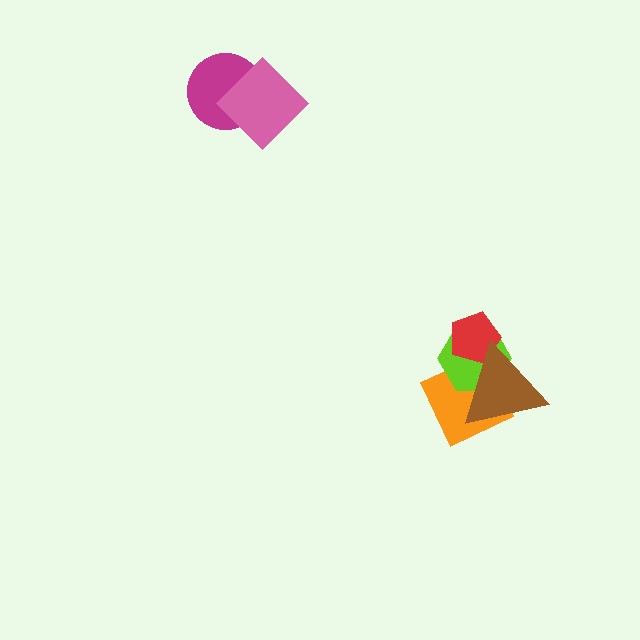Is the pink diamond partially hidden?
No, no other shape covers it.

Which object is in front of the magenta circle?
The pink diamond is in front of the magenta circle.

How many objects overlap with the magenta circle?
1 object overlaps with the magenta circle.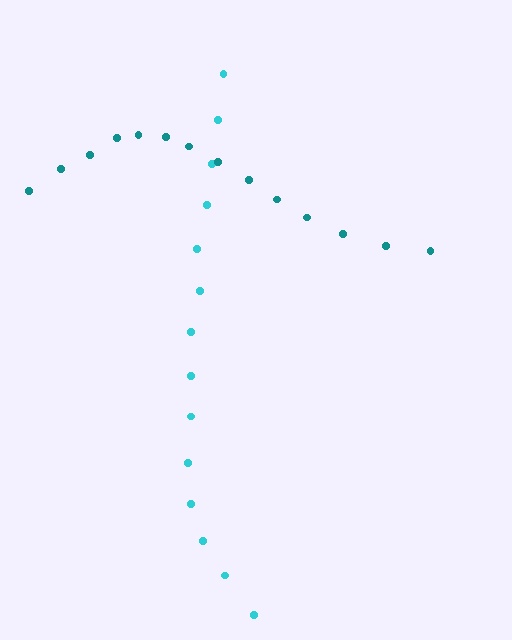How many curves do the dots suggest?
There are 2 distinct paths.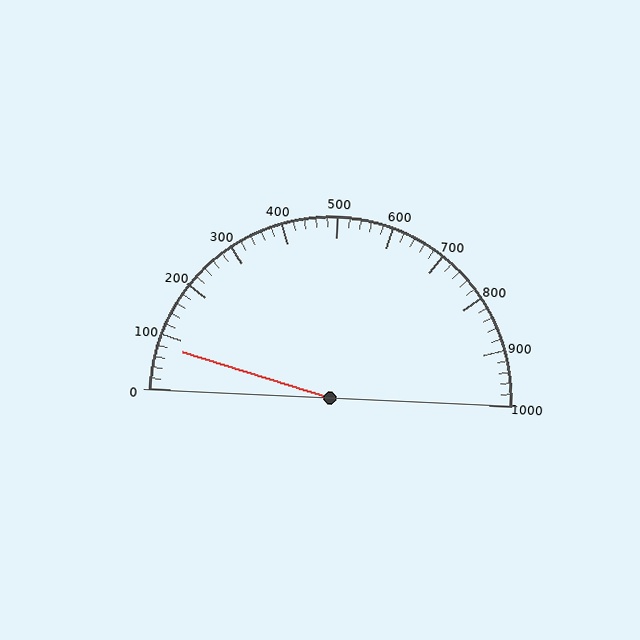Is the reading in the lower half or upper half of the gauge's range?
The reading is in the lower half of the range (0 to 1000).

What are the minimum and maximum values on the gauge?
The gauge ranges from 0 to 1000.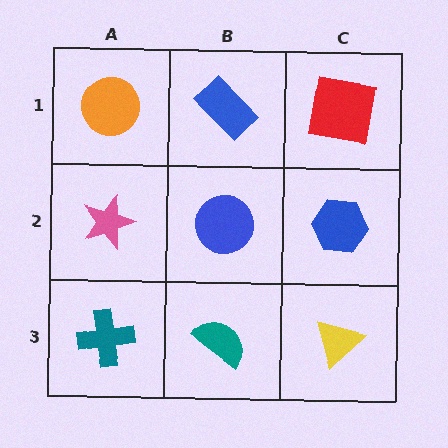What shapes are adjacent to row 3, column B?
A blue circle (row 2, column B), a teal cross (row 3, column A), a yellow triangle (row 3, column C).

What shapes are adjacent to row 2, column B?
A blue rectangle (row 1, column B), a teal semicircle (row 3, column B), a pink star (row 2, column A), a blue hexagon (row 2, column C).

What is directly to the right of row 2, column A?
A blue circle.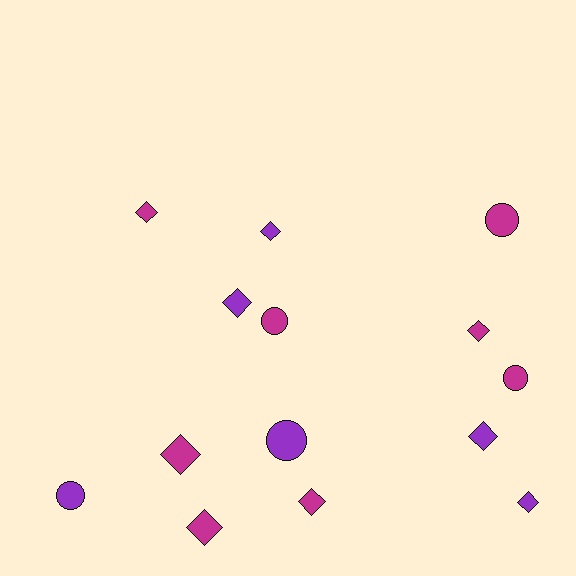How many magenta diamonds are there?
There are 5 magenta diamonds.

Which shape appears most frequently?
Diamond, with 9 objects.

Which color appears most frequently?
Magenta, with 8 objects.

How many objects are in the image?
There are 14 objects.